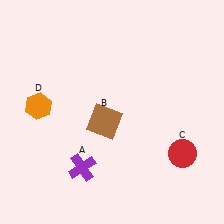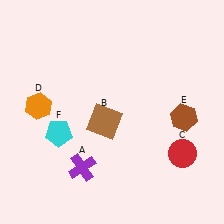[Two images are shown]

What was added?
A brown hexagon (E), a cyan pentagon (F) were added in Image 2.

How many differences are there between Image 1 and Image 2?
There are 2 differences between the two images.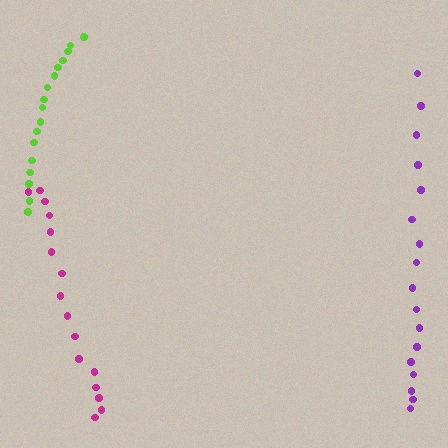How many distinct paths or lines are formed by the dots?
There are 3 distinct paths.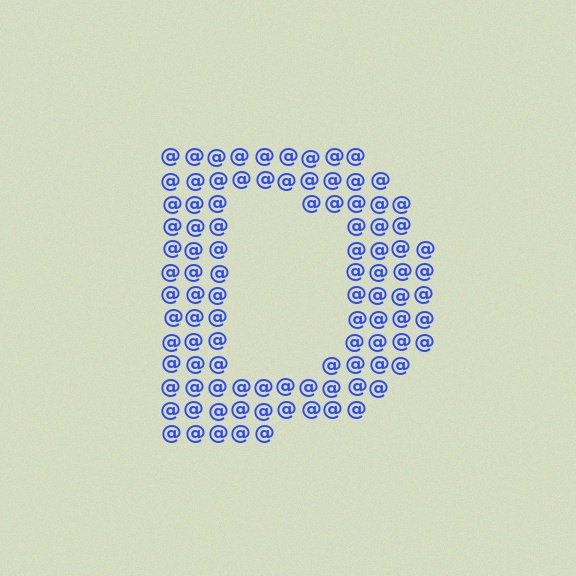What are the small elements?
The small elements are at signs.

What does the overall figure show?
The overall figure shows the letter D.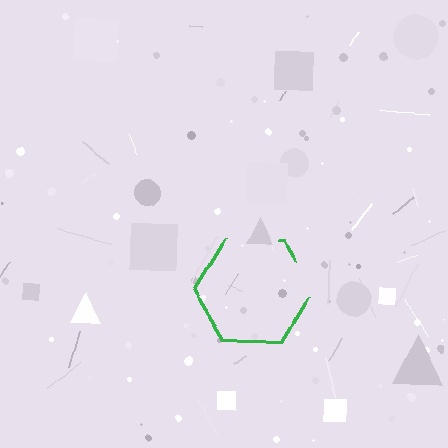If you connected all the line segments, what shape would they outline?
They would outline a hexagon.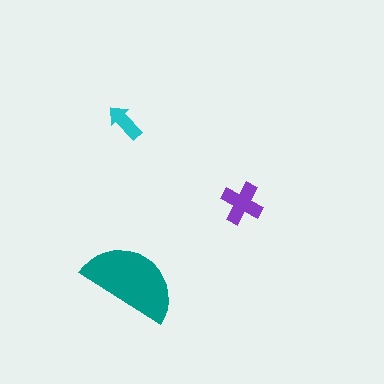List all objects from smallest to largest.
The cyan arrow, the purple cross, the teal semicircle.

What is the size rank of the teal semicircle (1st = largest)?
1st.